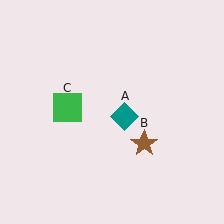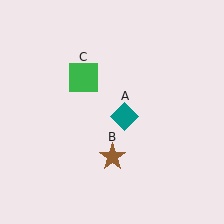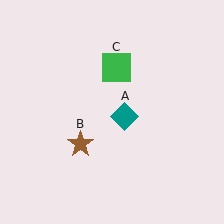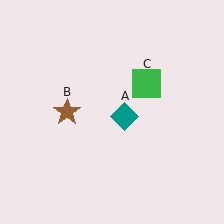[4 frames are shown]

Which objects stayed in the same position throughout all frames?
Teal diamond (object A) remained stationary.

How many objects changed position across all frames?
2 objects changed position: brown star (object B), green square (object C).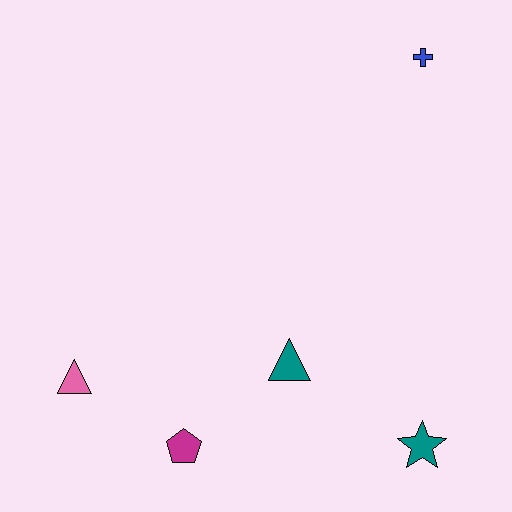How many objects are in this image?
There are 5 objects.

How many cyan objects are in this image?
There are no cyan objects.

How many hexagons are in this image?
There are no hexagons.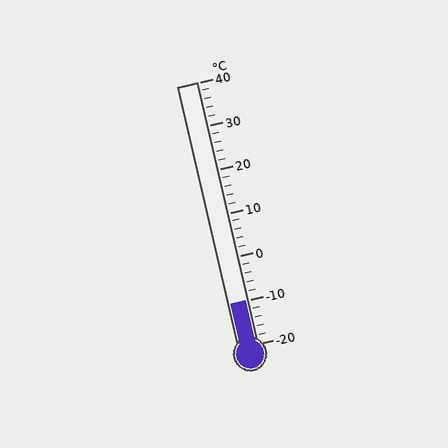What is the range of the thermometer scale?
The thermometer scale ranges from -20°C to 40°C.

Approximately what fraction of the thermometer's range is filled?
The thermometer is filled to approximately 15% of its range.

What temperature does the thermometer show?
The thermometer shows approximately -10°C.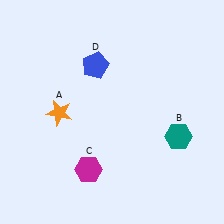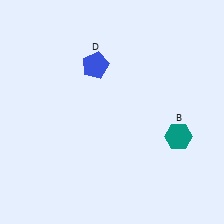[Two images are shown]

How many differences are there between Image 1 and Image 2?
There are 2 differences between the two images.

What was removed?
The magenta hexagon (C), the orange star (A) were removed in Image 2.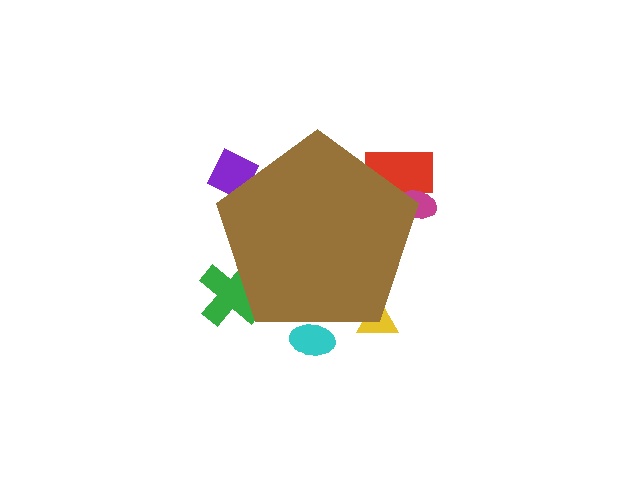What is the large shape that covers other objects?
A brown pentagon.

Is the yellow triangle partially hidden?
Yes, the yellow triangle is partially hidden behind the brown pentagon.